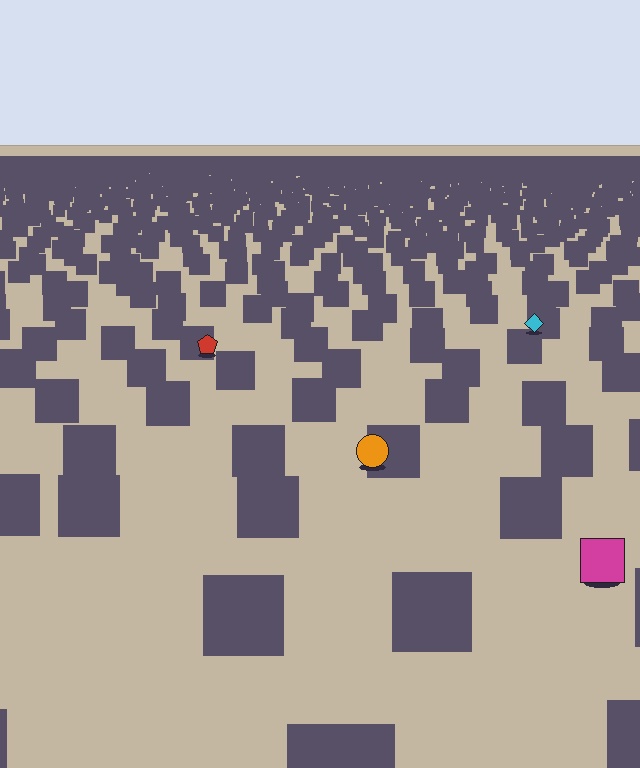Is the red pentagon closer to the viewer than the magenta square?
No. The magenta square is closer — you can tell from the texture gradient: the ground texture is coarser near it.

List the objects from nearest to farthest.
From nearest to farthest: the magenta square, the orange circle, the red pentagon, the cyan diamond.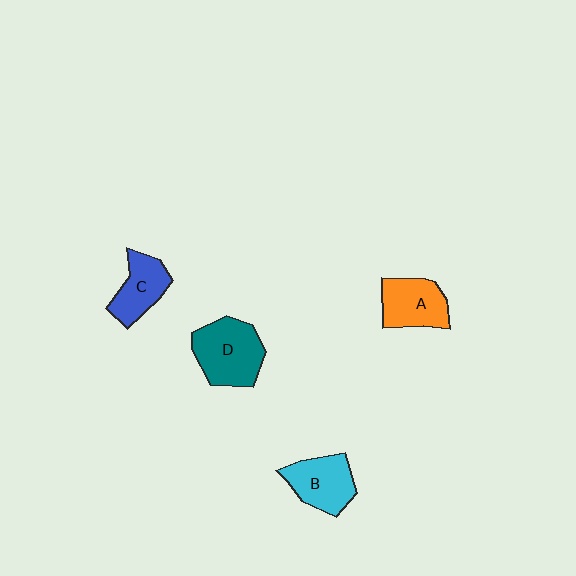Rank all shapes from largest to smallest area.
From largest to smallest: D (teal), B (cyan), A (orange), C (blue).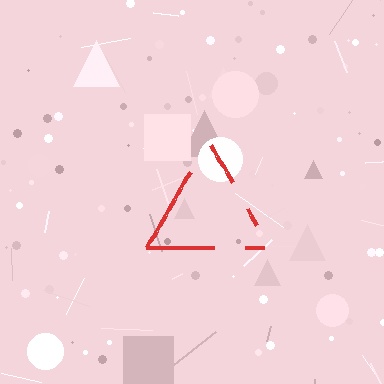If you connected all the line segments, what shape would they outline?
They would outline a triangle.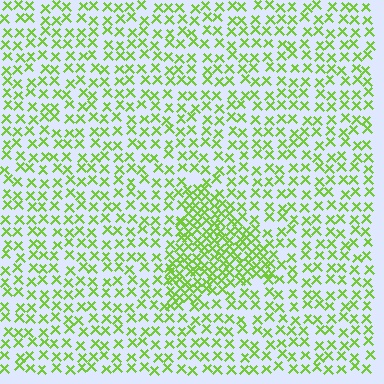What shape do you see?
I see a triangle.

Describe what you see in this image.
The image contains small lime elements arranged at two different densities. A triangle-shaped region is visible where the elements are more densely packed than the surrounding area.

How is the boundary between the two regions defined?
The boundary is defined by a change in element density (approximately 2.2x ratio). All elements are the same color, size, and shape.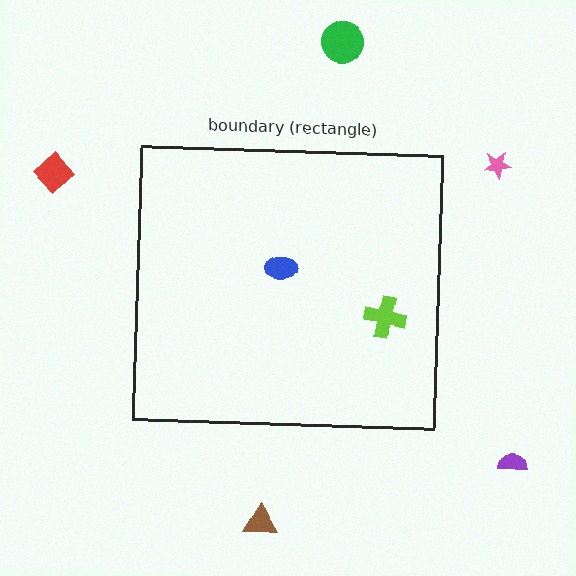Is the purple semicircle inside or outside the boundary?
Outside.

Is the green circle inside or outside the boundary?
Outside.